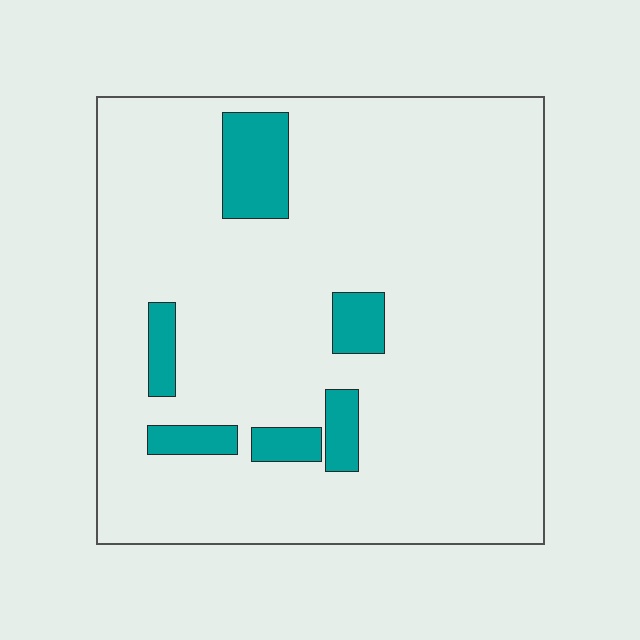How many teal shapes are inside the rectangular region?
6.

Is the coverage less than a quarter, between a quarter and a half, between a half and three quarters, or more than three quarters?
Less than a quarter.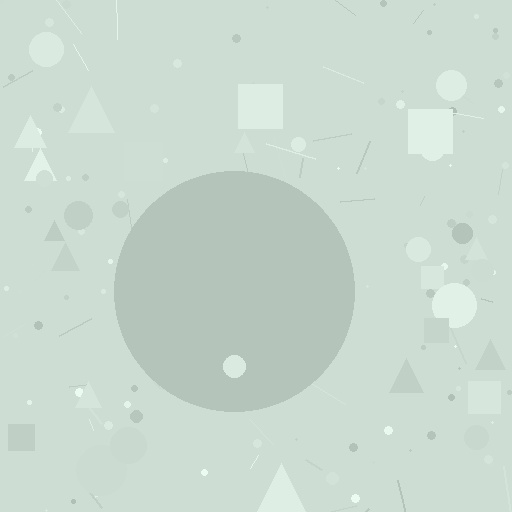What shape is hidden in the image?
A circle is hidden in the image.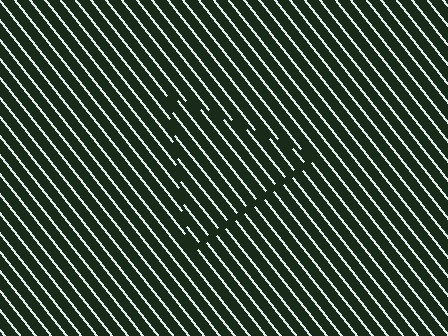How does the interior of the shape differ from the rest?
The interior of the shape contains the same grating, shifted by half a period — the contour is defined by the phase discontinuity where line-ends from the inner and outer gratings abut.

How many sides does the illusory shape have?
3 sides — the line-ends trace a triangle.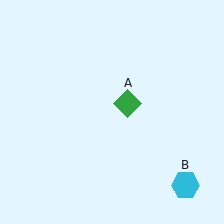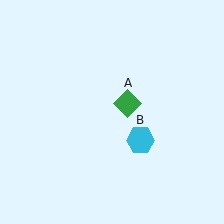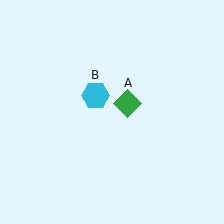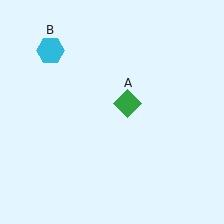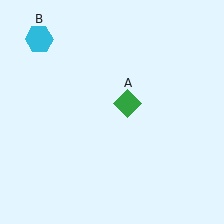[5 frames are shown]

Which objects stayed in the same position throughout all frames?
Green diamond (object A) remained stationary.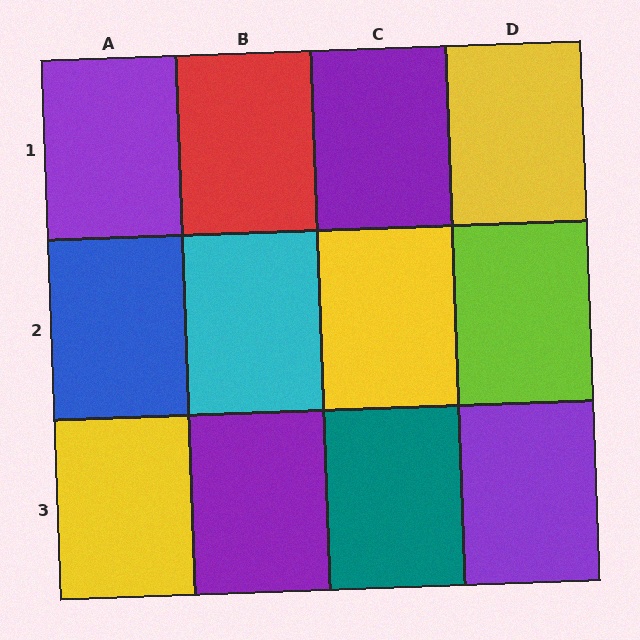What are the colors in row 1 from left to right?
Purple, red, purple, yellow.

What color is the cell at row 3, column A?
Yellow.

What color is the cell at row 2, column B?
Cyan.